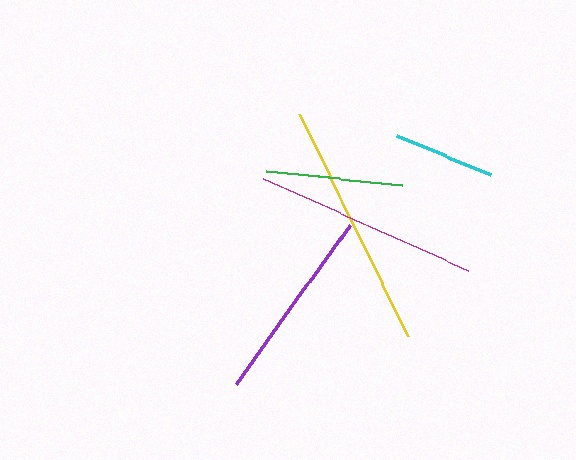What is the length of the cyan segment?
The cyan segment is approximately 101 pixels long.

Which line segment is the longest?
The yellow line is the longest at approximately 248 pixels.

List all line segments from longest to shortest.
From longest to shortest: yellow, magenta, purple, green, cyan.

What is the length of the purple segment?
The purple segment is approximately 196 pixels long.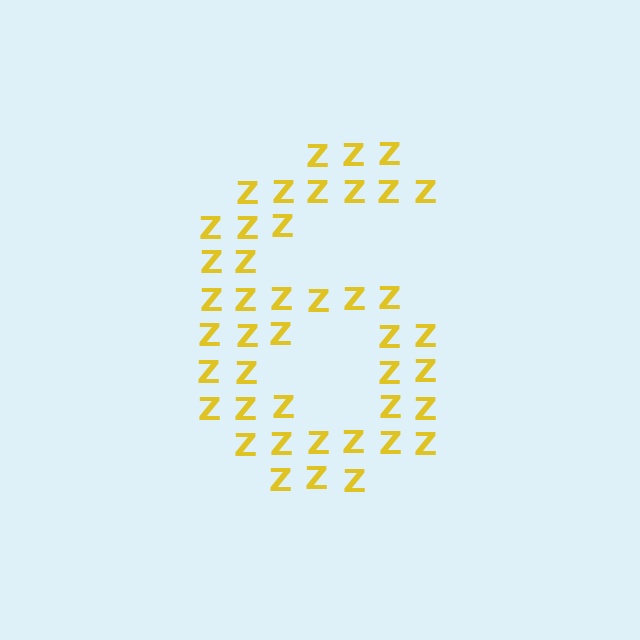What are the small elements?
The small elements are letter Z's.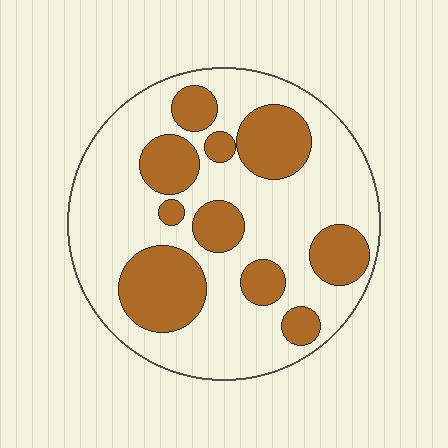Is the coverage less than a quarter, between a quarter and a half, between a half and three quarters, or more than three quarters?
Between a quarter and a half.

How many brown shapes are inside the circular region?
10.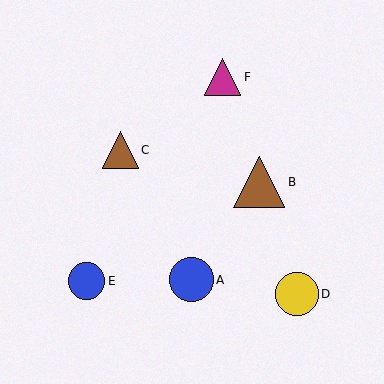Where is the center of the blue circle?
The center of the blue circle is at (191, 280).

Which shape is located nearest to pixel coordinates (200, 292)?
The blue circle (labeled A) at (191, 280) is nearest to that location.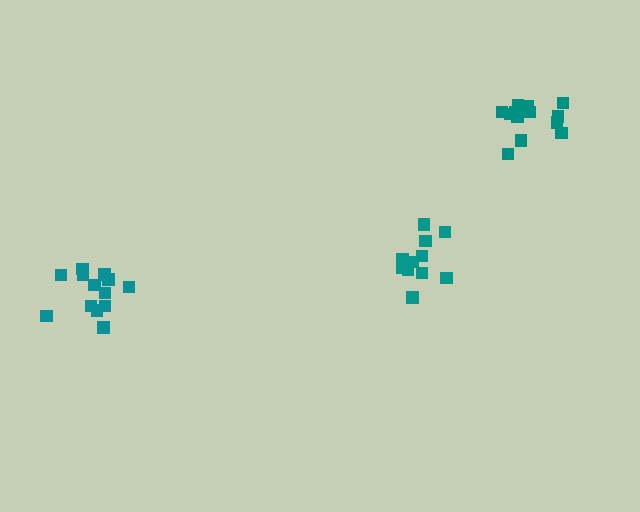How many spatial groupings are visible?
There are 3 spatial groupings.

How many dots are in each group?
Group 1: 13 dots, Group 2: 13 dots, Group 3: 11 dots (37 total).